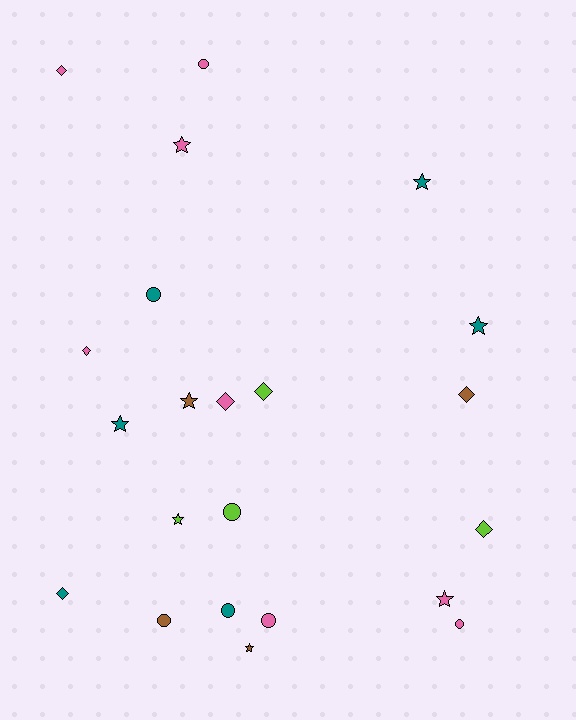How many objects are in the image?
There are 22 objects.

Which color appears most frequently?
Pink, with 8 objects.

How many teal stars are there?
There are 3 teal stars.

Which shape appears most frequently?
Star, with 8 objects.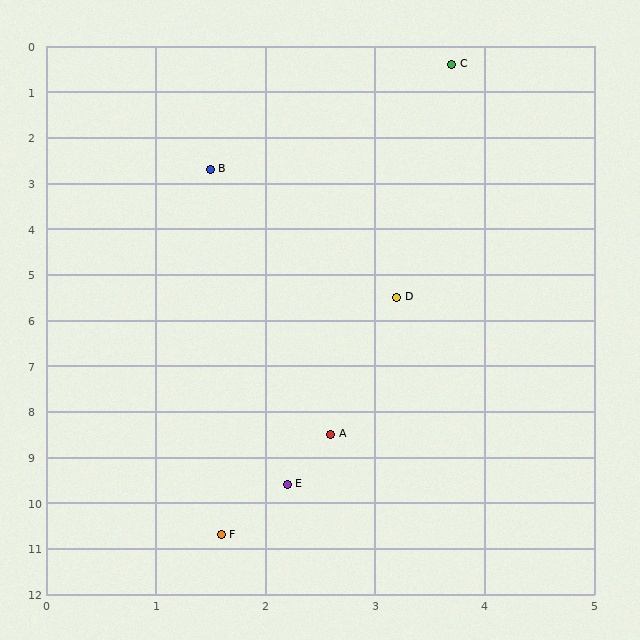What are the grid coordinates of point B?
Point B is at approximately (1.5, 2.7).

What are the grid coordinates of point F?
Point F is at approximately (1.6, 10.7).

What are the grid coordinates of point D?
Point D is at approximately (3.2, 5.5).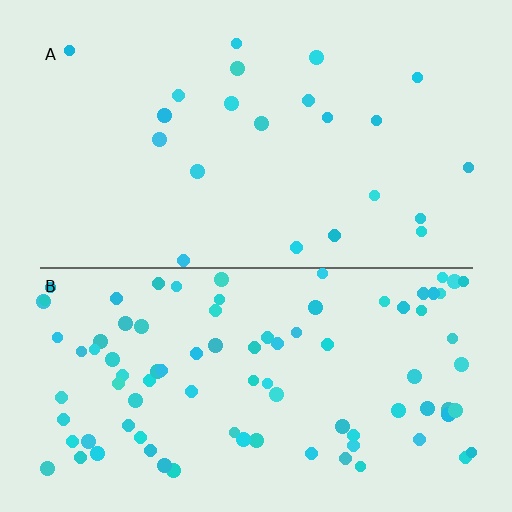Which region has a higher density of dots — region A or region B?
B (the bottom).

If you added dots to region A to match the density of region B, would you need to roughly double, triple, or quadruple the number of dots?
Approximately quadruple.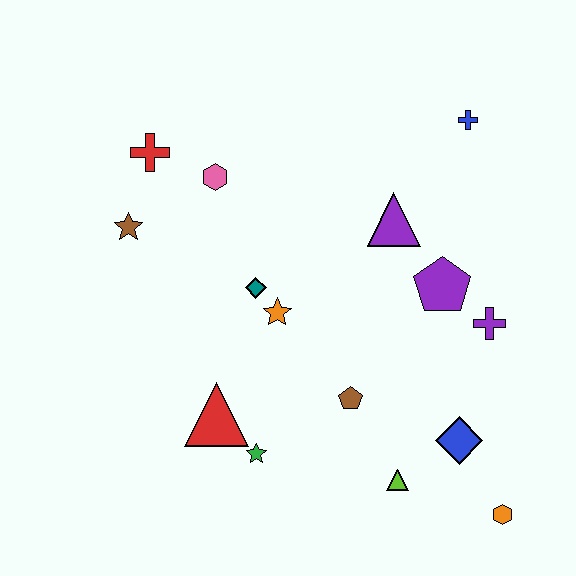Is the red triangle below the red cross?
Yes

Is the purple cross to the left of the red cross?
No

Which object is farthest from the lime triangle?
The red cross is farthest from the lime triangle.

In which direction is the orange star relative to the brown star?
The orange star is to the right of the brown star.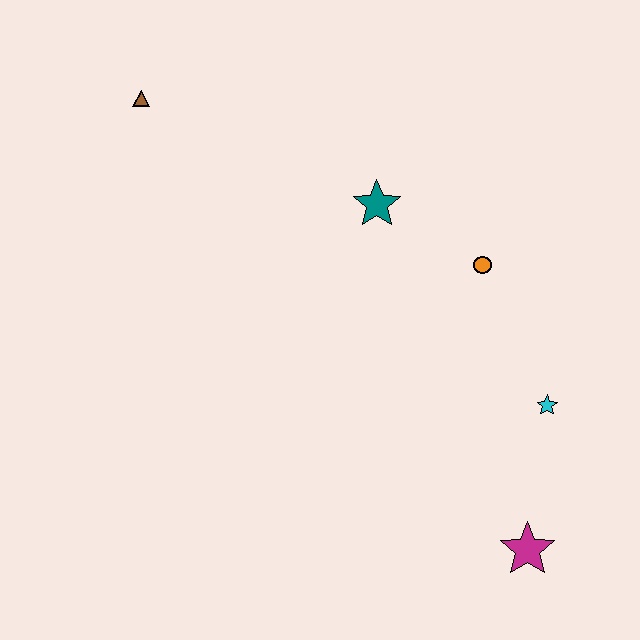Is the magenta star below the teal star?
Yes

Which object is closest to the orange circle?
The teal star is closest to the orange circle.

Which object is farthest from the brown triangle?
The magenta star is farthest from the brown triangle.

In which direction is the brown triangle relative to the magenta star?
The brown triangle is above the magenta star.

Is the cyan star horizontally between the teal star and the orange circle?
No